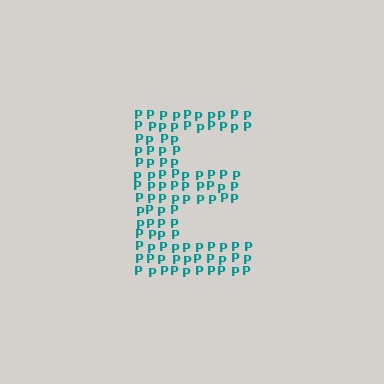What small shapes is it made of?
It is made of small letter P's.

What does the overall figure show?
The overall figure shows the letter E.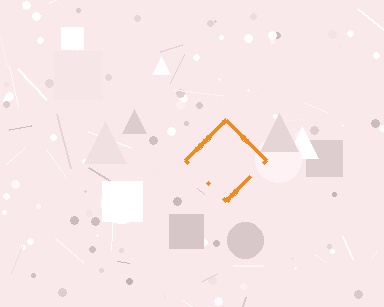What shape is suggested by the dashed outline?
The dashed outline suggests a diamond.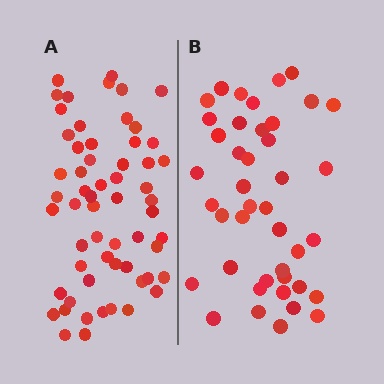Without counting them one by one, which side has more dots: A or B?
Region A (the left region) has more dots.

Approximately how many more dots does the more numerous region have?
Region A has approximately 15 more dots than region B.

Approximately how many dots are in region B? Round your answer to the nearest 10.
About 40 dots. (The exact count is 42, which rounds to 40.)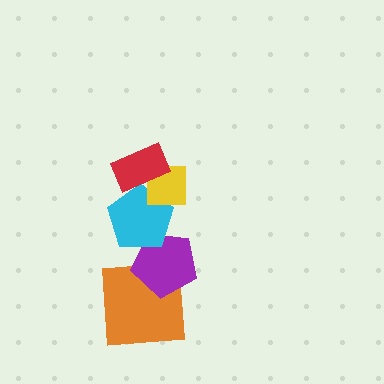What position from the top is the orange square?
The orange square is 5th from the top.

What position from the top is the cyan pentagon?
The cyan pentagon is 3rd from the top.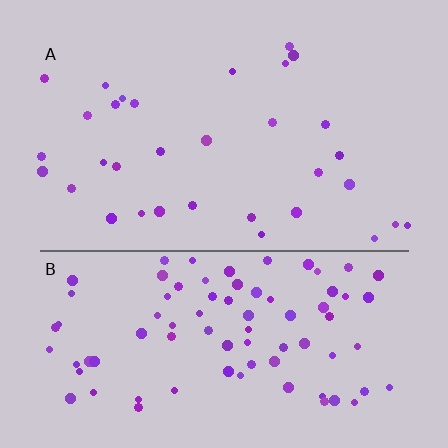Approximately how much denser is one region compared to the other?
Approximately 2.6× — region B over region A.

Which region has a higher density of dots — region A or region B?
B (the bottom).